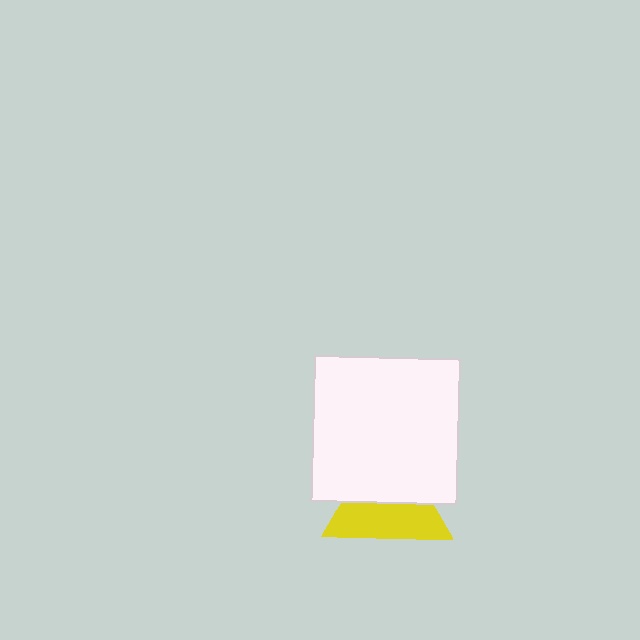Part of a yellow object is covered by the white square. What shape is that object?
It is a triangle.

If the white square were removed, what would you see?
You would see the complete yellow triangle.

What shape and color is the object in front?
The object in front is a white square.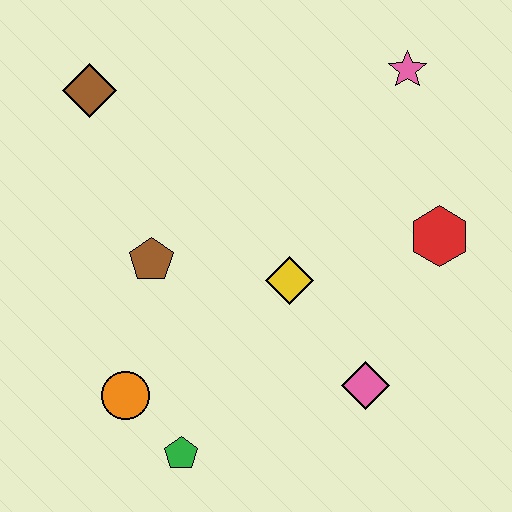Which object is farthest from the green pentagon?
The pink star is farthest from the green pentagon.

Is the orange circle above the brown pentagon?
No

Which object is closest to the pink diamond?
The yellow diamond is closest to the pink diamond.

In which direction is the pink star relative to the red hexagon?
The pink star is above the red hexagon.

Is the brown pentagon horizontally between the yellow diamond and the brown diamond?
Yes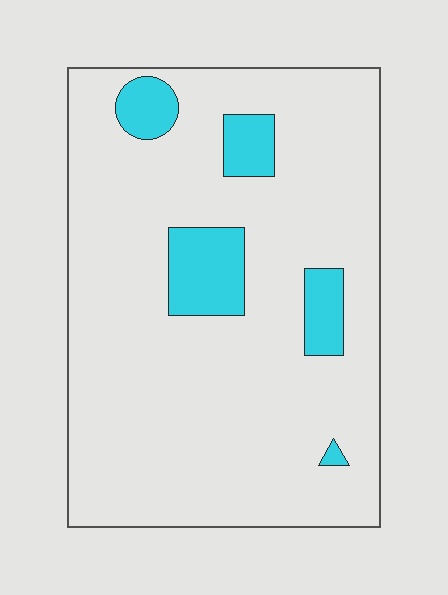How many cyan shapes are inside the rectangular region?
5.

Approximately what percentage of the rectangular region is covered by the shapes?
Approximately 10%.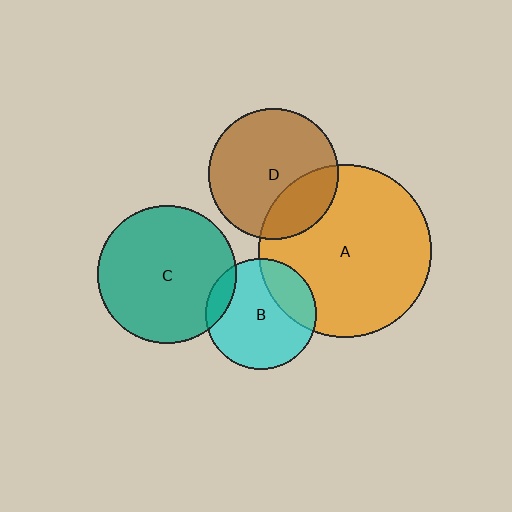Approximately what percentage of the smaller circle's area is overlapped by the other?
Approximately 25%.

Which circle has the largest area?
Circle A (orange).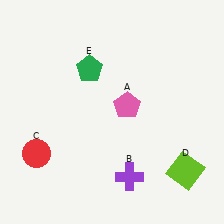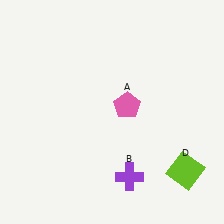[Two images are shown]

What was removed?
The green pentagon (E), the red circle (C) were removed in Image 2.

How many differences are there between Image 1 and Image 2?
There are 2 differences between the two images.